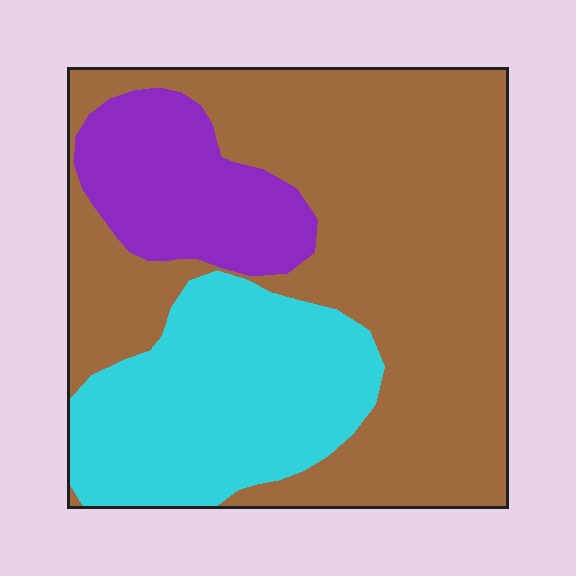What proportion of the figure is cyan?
Cyan takes up about one quarter (1/4) of the figure.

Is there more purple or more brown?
Brown.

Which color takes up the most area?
Brown, at roughly 60%.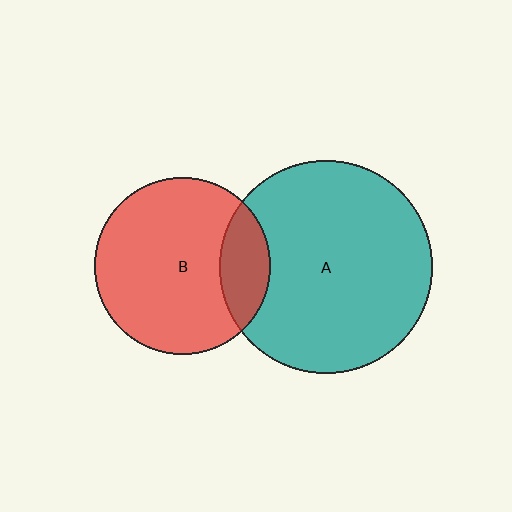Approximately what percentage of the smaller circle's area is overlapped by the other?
Approximately 20%.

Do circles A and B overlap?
Yes.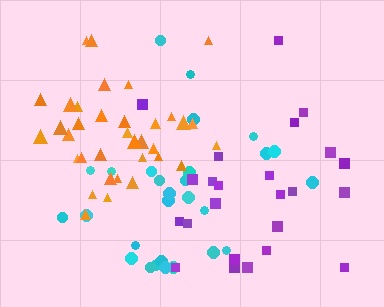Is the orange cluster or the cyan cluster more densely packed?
Orange.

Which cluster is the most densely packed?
Orange.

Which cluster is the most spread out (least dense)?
Purple.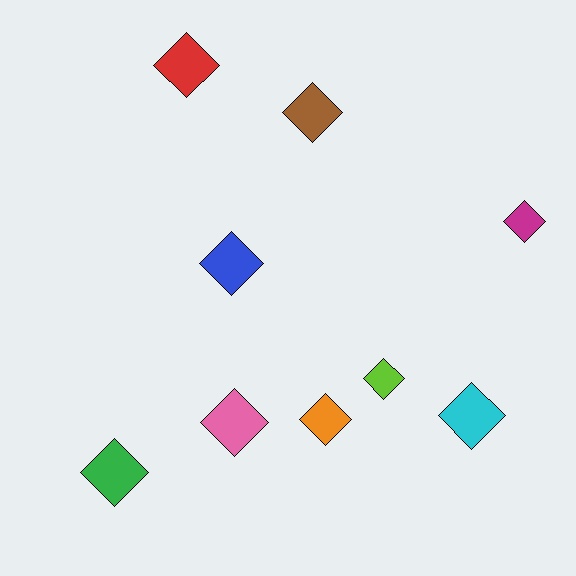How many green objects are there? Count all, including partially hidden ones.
There is 1 green object.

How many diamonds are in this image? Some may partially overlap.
There are 9 diamonds.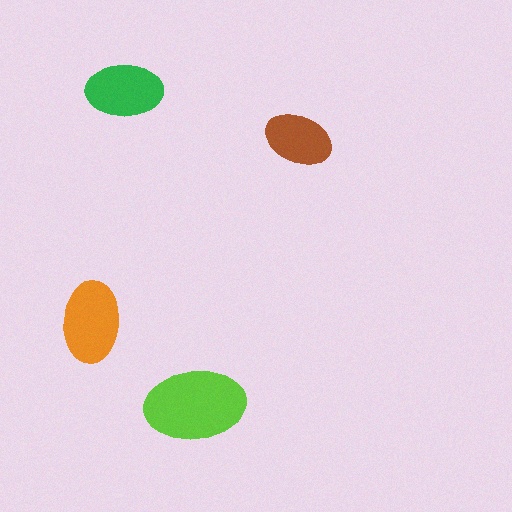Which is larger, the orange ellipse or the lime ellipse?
The lime one.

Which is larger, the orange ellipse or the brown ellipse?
The orange one.